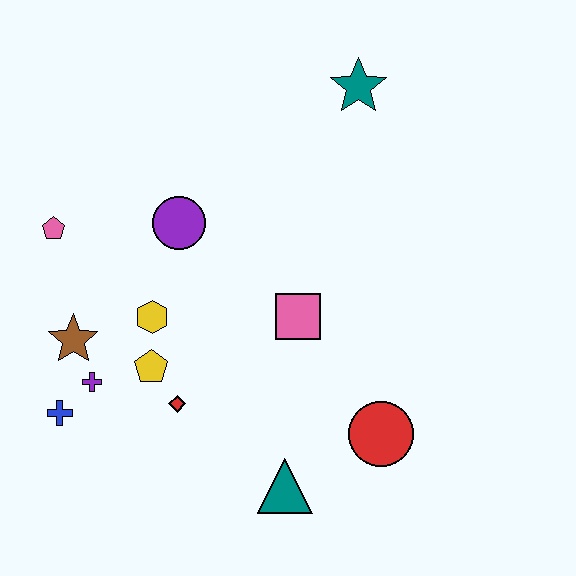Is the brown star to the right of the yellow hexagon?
No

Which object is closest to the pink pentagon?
The brown star is closest to the pink pentagon.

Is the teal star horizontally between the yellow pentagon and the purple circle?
No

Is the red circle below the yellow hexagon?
Yes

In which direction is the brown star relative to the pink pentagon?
The brown star is below the pink pentagon.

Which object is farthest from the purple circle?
The red circle is farthest from the purple circle.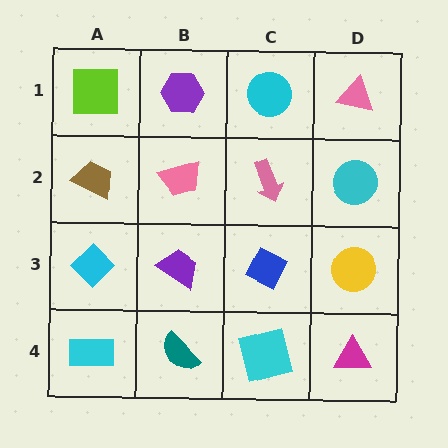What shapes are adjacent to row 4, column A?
A cyan diamond (row 3, column A), a teal semicircle (row 4, column B).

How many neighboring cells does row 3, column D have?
3.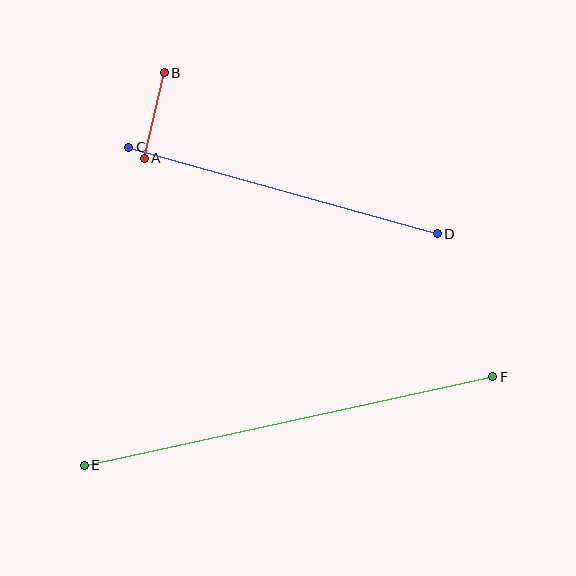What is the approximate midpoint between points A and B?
The midpoint is at approximately (154, 115) pixels.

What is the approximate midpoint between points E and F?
The midpoint is at approximately (288, 421) pixels.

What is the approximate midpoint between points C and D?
The midpoint is at approximately (283, 190) pixels.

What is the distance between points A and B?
The distance is approximately 88 pixels.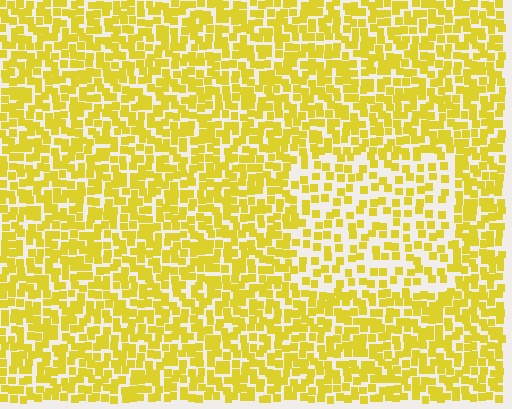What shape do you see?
I see a rectangle.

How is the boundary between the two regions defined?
The boundary is defined by a change in element density (approximately 1.8x ratio). All elements are the same color, size, and shape.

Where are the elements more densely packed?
The elements are more densely packed outside the rectangle boundary.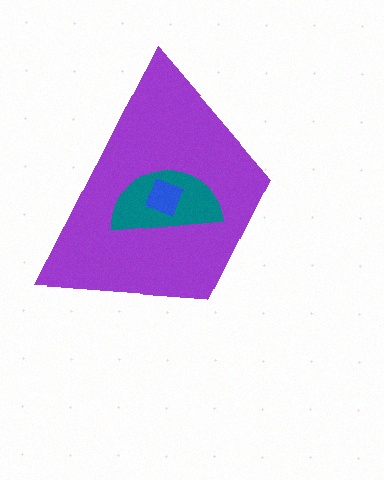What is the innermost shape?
The blue square.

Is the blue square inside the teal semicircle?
Yes.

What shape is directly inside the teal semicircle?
The blue square.